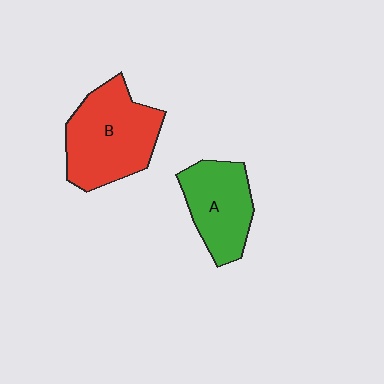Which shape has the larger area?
Shape B (red).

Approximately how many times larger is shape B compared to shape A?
Approximately 1.4 times.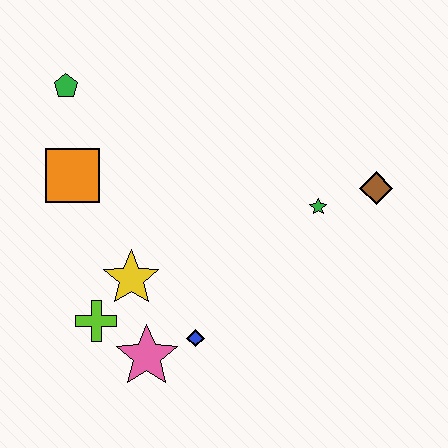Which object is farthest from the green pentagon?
The brown diamond is farthest from the green pentagon.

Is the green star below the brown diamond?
Yes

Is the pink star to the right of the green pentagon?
Yes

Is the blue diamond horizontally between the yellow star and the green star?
Yes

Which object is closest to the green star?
The brown diamond is closest to the green star.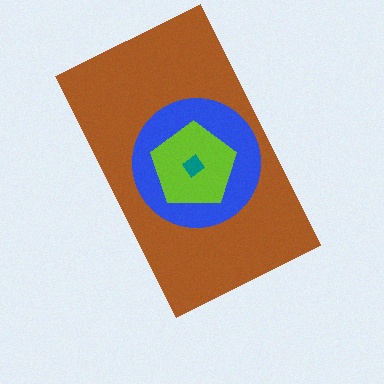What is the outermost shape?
The brown rectangle.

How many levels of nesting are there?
4.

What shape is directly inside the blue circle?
The lime pentagon.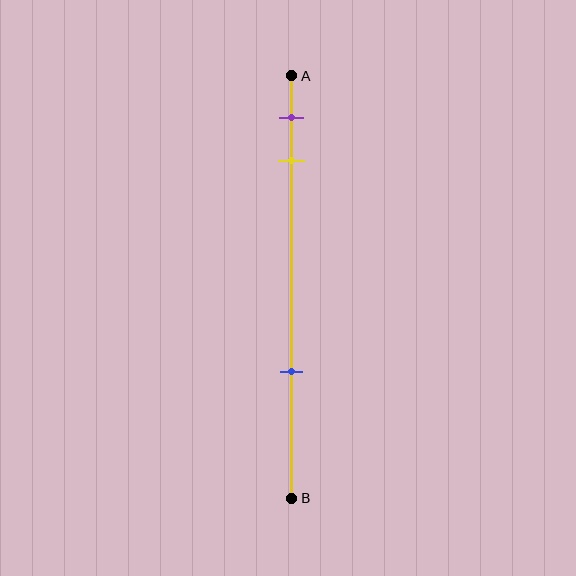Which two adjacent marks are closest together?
The purple and yellow marks are the closest adjacent pair.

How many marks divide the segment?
There are 3 marks dividing the segment.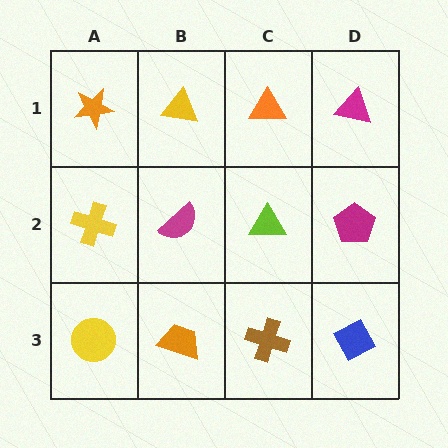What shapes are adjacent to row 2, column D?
A magenta triangle (row 1, column D), a blue diamond (row 3, column D), a lime triangle (row 2, column C).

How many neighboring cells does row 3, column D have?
2.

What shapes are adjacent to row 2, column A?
An orange star (row 1, column A), a yellow circle (row 3, column A), a magenta semicircle (row 2, column B).